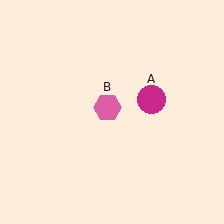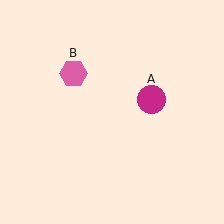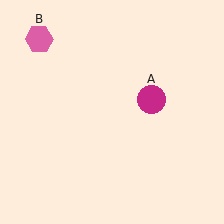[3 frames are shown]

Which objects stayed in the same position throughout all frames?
Magenta circle (object A) remained stationary.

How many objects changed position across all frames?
1 object changed position: pink hexagon (object B).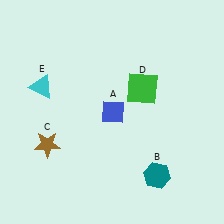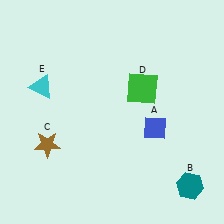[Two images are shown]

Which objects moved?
The objects that moved are: the blue diamond (A), the teal hexagon (B).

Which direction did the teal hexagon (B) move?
The teal hexagon (B) moved right.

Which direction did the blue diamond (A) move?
The blue diamond (A) moved right.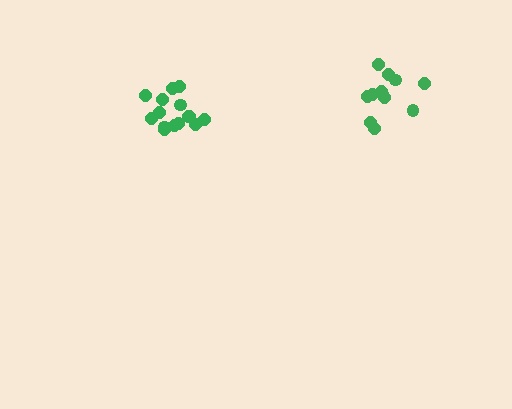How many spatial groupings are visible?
There are 2 spatial groupings.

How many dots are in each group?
Group 1: 12 dots, Group 2: 15 dots (27 total).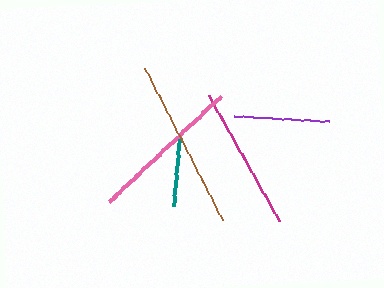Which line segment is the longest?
The brown line is the longest at approximately 170 pixels.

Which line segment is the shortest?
The teal line is the shortest at approximately 68 pixels.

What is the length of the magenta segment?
The magenta segment is approximately 144 pixels long.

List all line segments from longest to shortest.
From longest to shortest: brown, pink, magenta, purple, teal.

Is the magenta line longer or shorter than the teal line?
The magenta line is longer than the teal line.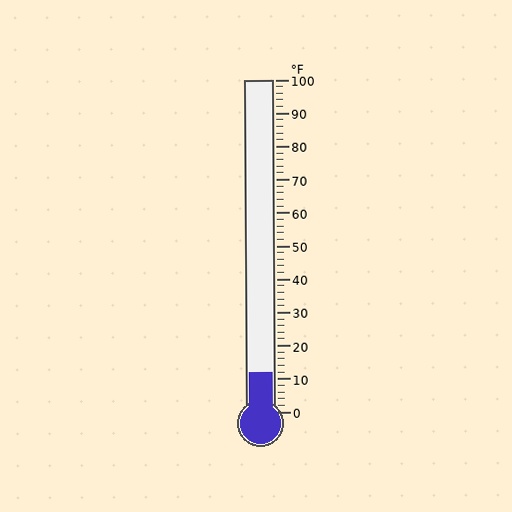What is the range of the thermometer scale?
The thermometer scale ranges from 0°F to 100°F.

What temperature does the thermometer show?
The thermometer shows approximately 12°F.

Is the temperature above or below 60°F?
The temperature is below 60°F.